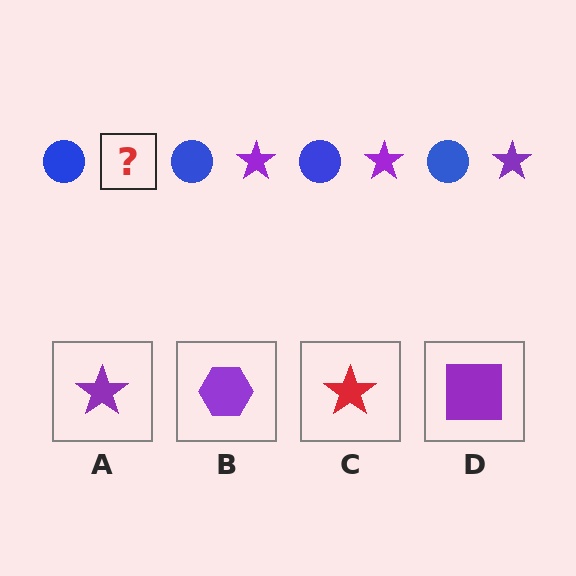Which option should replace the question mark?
Option A.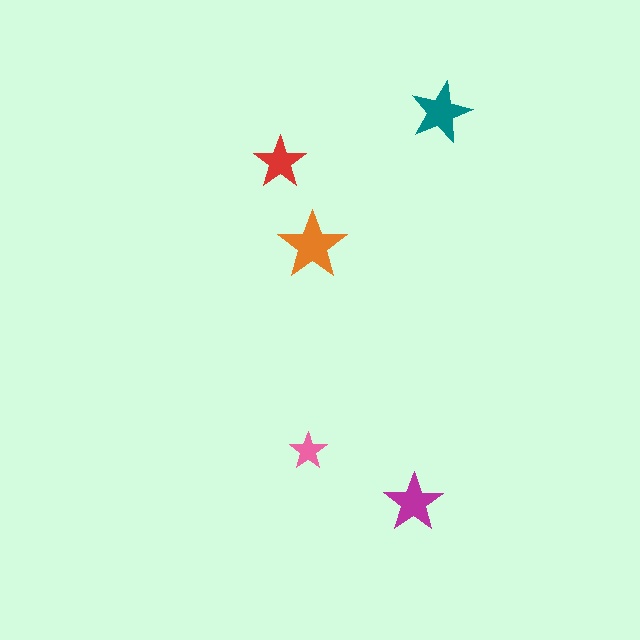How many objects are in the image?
There are 5 objects in the image.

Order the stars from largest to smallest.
the orange one, the teal one, the magenta one, the red one, the pink one.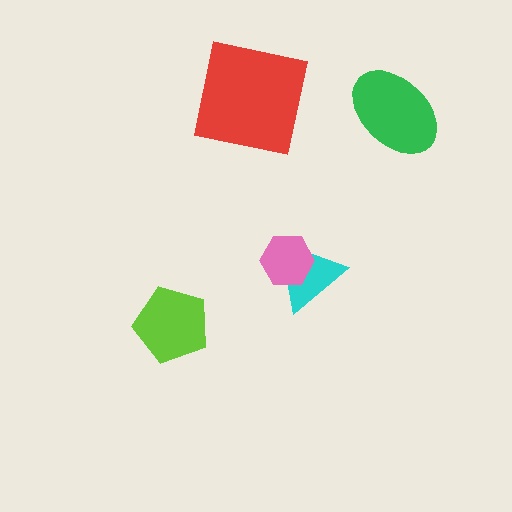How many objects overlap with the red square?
0 objects overlap with the red square.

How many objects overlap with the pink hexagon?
1 object overlaps with the pink hexagon.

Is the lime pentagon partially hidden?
No, no other shape covers it.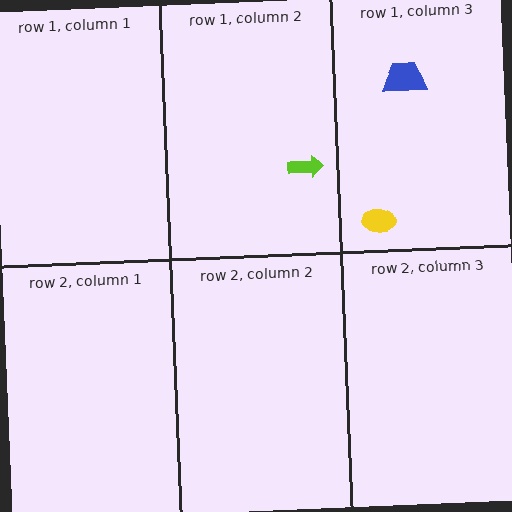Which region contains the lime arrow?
The row 1, column 2 region.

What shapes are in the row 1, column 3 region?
The blue trapezoid, the yellow ellipse.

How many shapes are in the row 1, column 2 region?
1.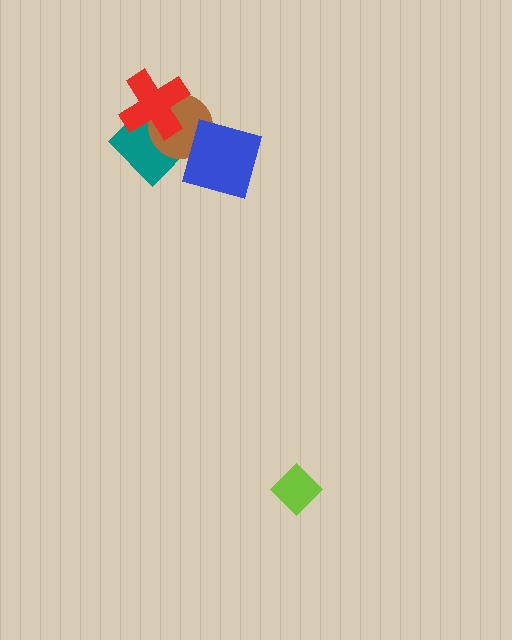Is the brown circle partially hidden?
Yes, it is partially covered by another shape.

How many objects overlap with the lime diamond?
0 objects overlap with the lime diamond.